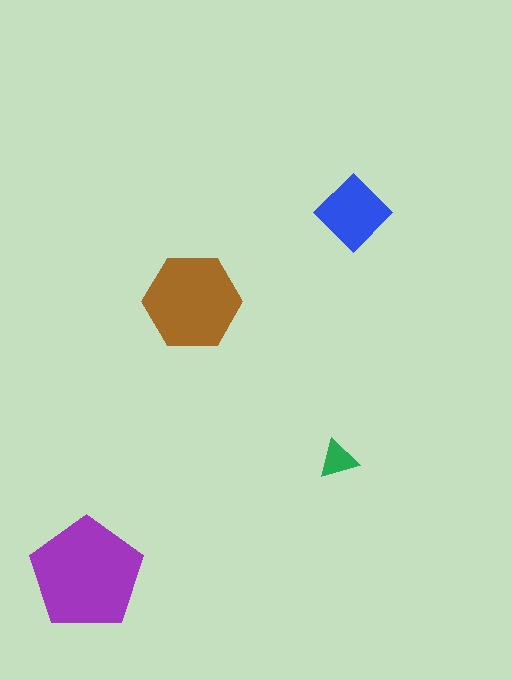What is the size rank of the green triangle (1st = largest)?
4th.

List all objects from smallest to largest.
The green triangle, the blue diamond, the brown hexagon, the purple pentagon.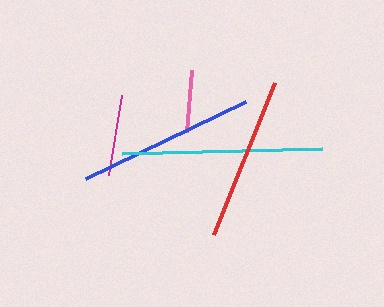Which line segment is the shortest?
The pink line is the shortest at approximately 62 pixels.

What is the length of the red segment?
The red segment is approximately 164 pixels long.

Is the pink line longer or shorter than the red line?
The red line is longer than the pink line.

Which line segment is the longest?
The cyan line is the longest at approximately 201 pixels.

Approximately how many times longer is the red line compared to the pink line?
The red line is approximately 2.6 times the length of the pink line.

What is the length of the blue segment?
The blue segment is approximately 178 pixels long.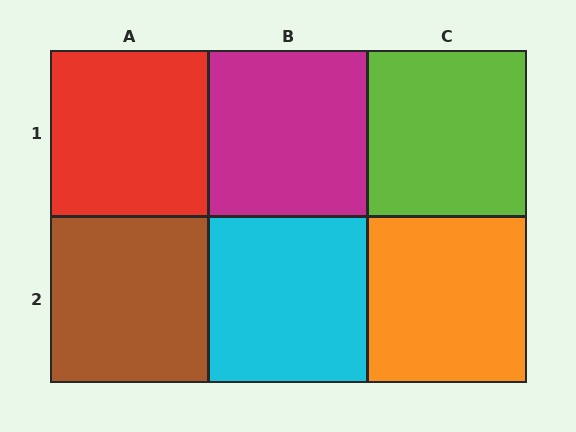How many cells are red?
1 cell is red.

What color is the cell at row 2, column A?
Brown.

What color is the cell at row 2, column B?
Cyan.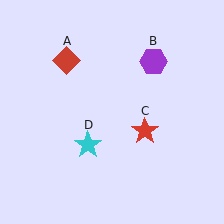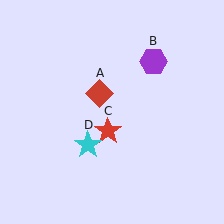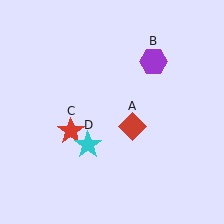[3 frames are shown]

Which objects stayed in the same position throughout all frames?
Purple hexagon (object B) and cyan star (object D) remained stationary.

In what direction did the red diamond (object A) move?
The red diamond (object A) moved down and to the right.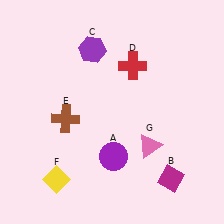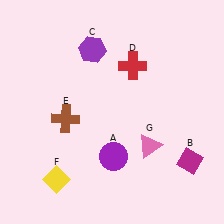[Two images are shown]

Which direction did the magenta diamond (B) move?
The magenta diamond (B) moved right.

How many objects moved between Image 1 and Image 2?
1 object moved between the two images.